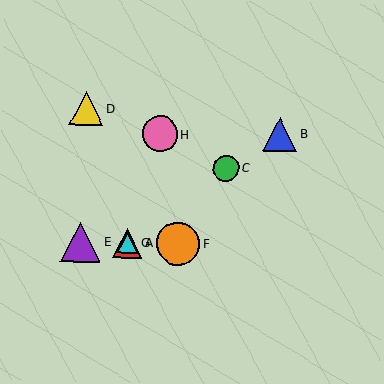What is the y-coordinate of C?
Object C is at y≈168.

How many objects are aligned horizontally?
4 objects (A, E, F, G) are aligned horizontally.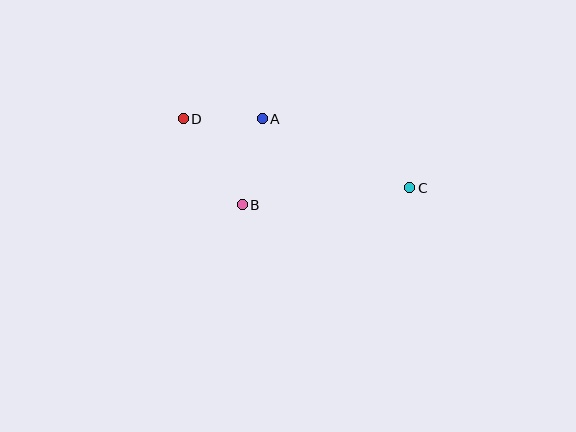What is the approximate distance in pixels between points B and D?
The distance between B and D is approximately 104 pixels.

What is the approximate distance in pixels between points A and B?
The distance between A and B is approximately 89 pixels.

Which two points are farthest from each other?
Points C and D are farthest from each other.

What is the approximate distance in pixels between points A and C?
The distance between A and C is approximately 162 pixels.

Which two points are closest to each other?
Points A and D are closest to each other.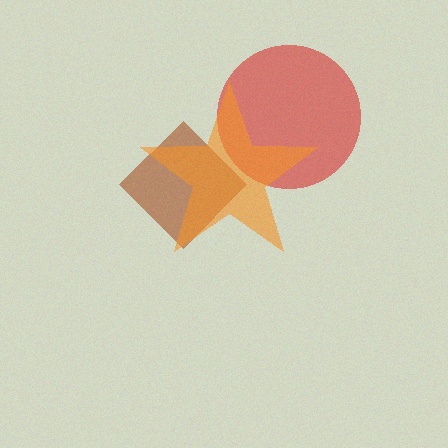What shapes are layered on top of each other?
The layered shapes are: a red circle, a brown diamond, an orange star.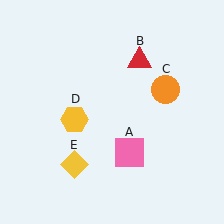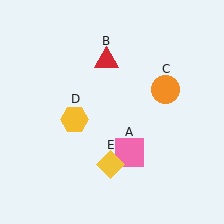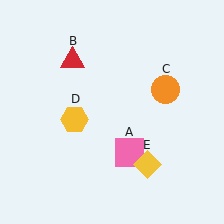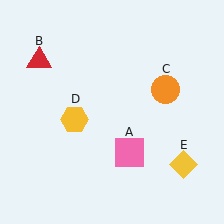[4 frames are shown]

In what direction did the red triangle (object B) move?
The red triangle (object B) moved left.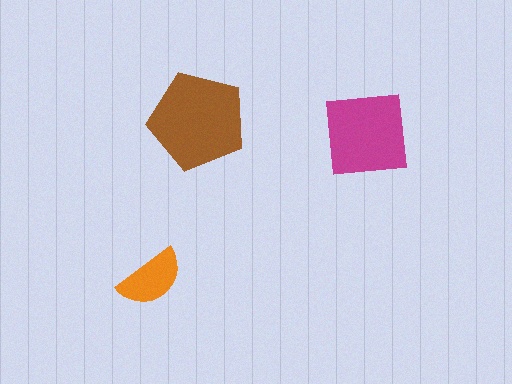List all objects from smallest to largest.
The orange semicircle, the magenta square, the brown pentagon.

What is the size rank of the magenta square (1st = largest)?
2nd.